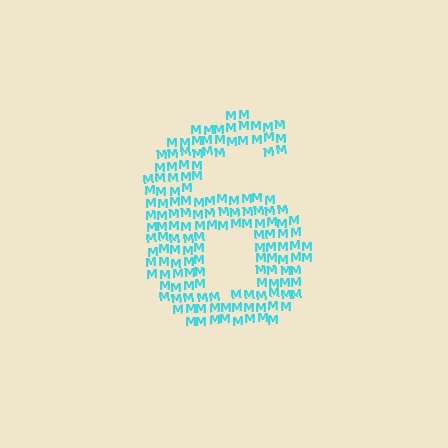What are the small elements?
The small elements are letter M's.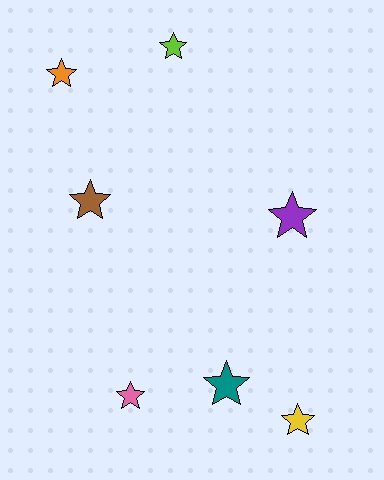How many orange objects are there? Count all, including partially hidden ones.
There is 1 orange object.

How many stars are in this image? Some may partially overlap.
There are 7 stars.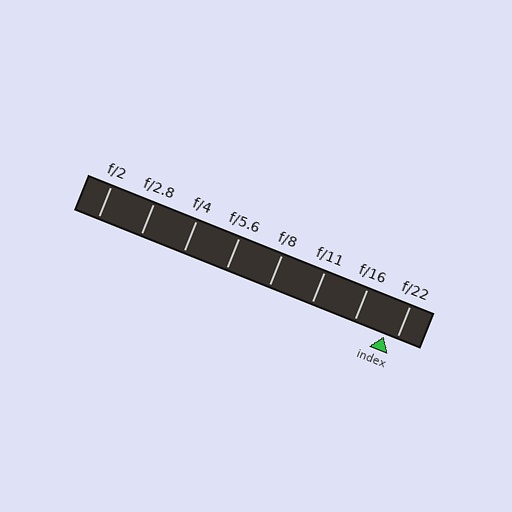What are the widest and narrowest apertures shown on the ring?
The widest aperture shown is f/2 and the narrowest is f/22.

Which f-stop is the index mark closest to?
The index mark is closest to f/22.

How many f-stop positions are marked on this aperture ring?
There are 8 f-stop positions marked.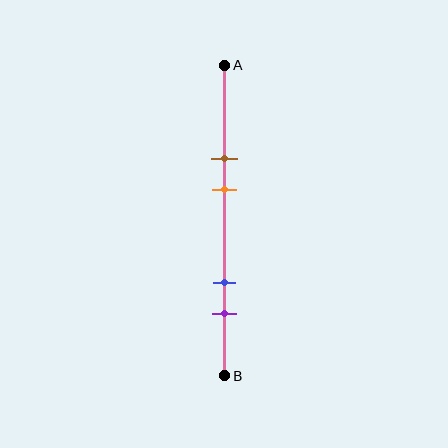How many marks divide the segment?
There are 4 marks dividing the segment.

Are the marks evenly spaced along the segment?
No, the marks are not evenly spaced.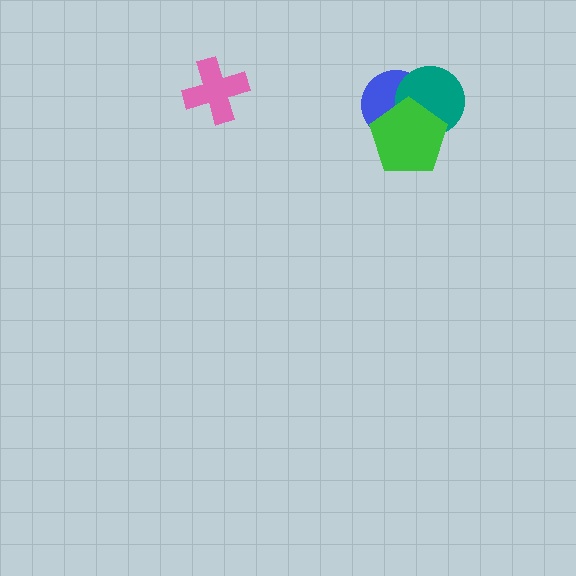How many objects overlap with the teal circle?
2 objects overlap with the teal circle.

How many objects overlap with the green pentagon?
2 objects overlap with the green pentagon.